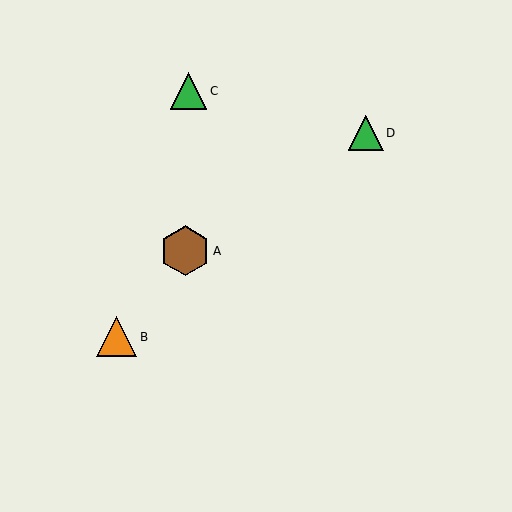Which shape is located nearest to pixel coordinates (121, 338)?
The orange triangle (labeled B) at (117, 337) is nearest to that location.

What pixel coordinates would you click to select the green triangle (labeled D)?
Click at (366, 133) to select the green triangle D.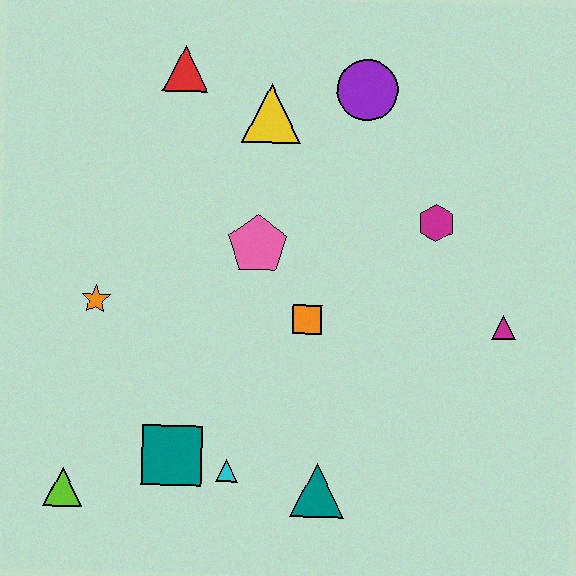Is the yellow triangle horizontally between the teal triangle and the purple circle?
No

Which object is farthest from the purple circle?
The lime triangle is farthest from the purple circle.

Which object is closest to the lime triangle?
The teal square is closest to the lime triangle.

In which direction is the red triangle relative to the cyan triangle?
The red triangle is above the cyan triangle.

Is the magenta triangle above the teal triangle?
Yes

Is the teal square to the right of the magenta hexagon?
No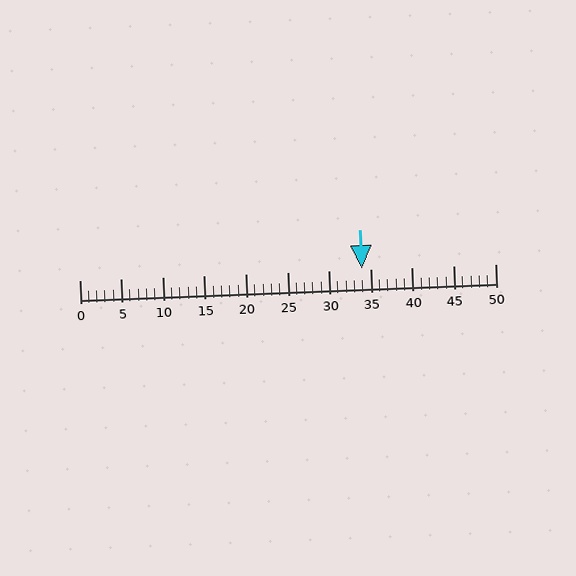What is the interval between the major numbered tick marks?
The major tick marks are spaced 5 units apart.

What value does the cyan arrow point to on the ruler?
The cyan arrow points to approximately 34.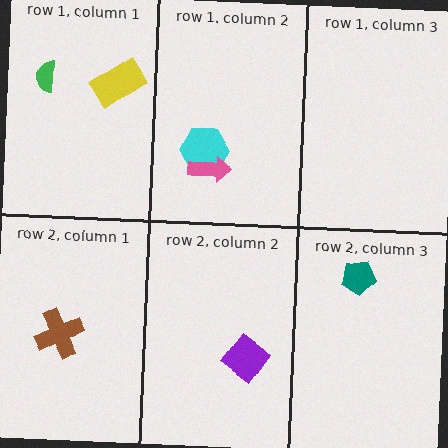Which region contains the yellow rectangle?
The row 1, column 1 region.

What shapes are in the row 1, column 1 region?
The yellow rectangle, the green semicircle.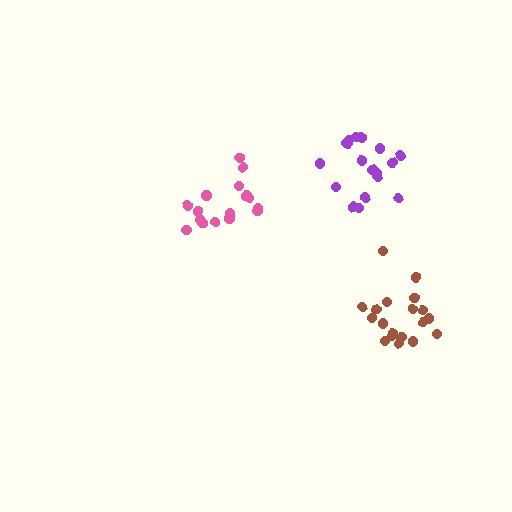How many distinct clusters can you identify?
There are 3 distinct clusters.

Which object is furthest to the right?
The brown cluster is rightmost.